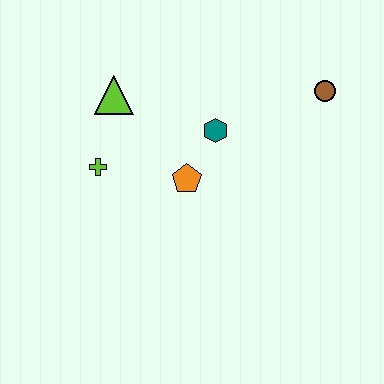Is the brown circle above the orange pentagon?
Yes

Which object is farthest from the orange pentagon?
The brown circle is farthest from the orange pentagon.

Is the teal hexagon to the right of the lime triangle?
Yes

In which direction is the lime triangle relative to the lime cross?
The lime triangle is above the lime cross.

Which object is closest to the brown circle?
The teal hexagon is closest to the brown circle.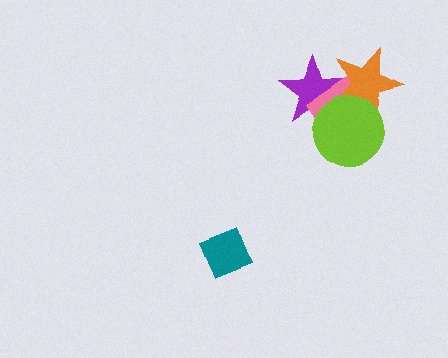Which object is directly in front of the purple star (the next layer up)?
The pink rectangle is directly in front of the purple star.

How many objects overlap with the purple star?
3 objects overlap with the purple star.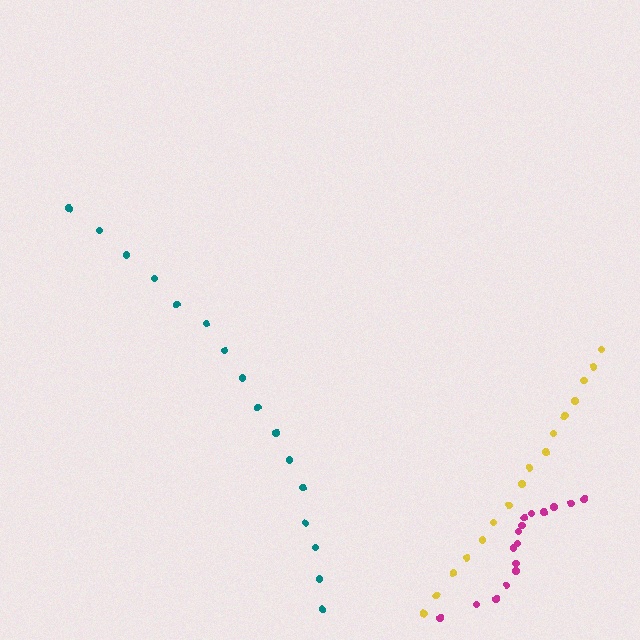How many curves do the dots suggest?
There are 3 distinct paths.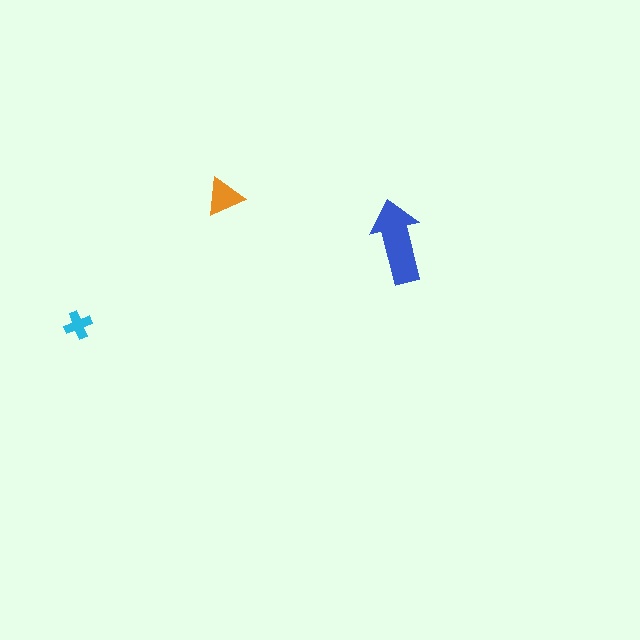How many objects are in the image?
There are 3 objects in the image.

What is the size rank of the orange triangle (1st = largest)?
2nd.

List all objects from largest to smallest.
The blue arrow, the orange triangle, the cyan cross.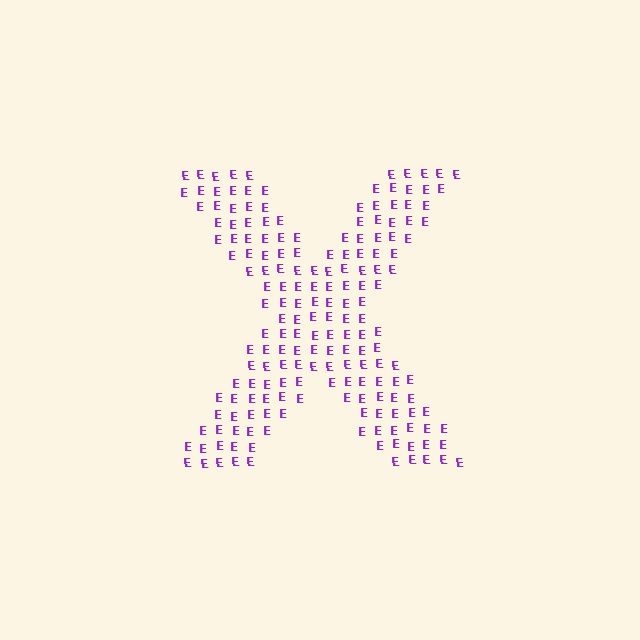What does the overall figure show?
The overall figure shows the letter X.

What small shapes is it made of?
It is made of small letter E's.